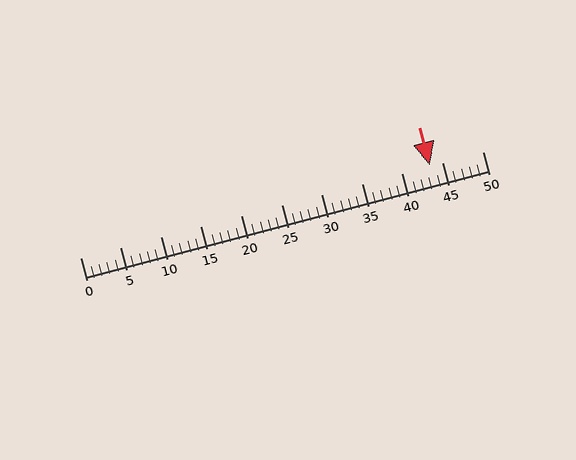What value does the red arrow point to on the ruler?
The red arrow points to approximately 44.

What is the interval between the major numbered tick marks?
The major tick marks are spaced 5 units apart.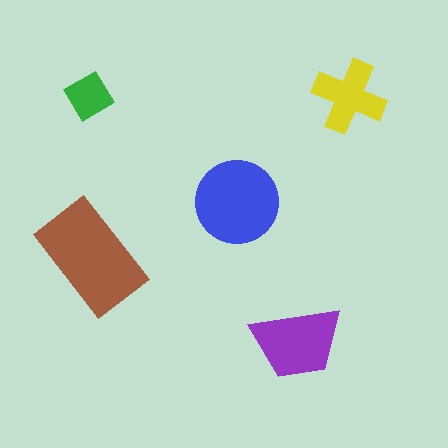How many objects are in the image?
There are 5 objects in the image.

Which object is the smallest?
The green diamond.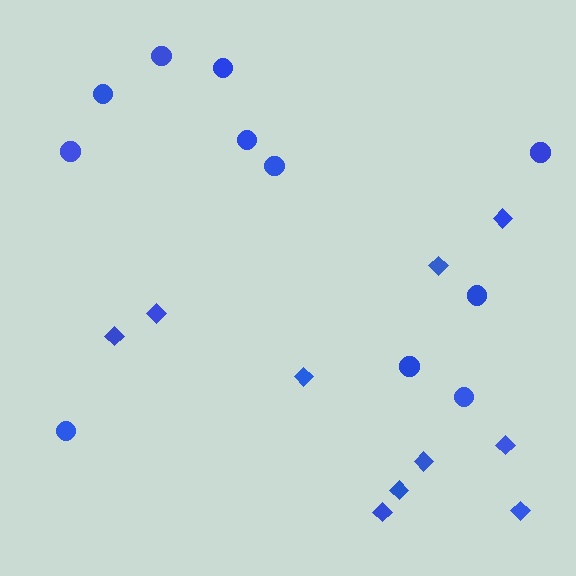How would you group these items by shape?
There are 2 groups: one group of circles (11) and one group of diamonds (10).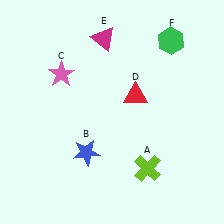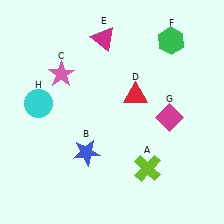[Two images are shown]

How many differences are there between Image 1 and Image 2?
There are 2 differences between the two images.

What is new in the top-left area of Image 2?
A cyan circle (H) was added in the top-left area of Image 2.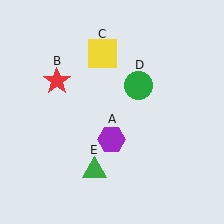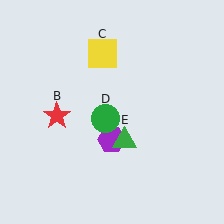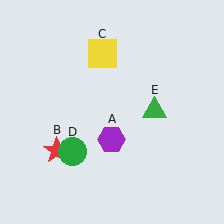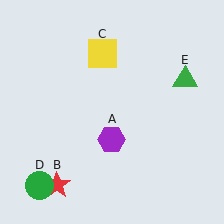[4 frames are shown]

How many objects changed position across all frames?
3 objects changed position: red star (object B), green circle (object D), green triangle (object E).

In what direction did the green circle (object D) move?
The green circle (object D) moved down and to the left.